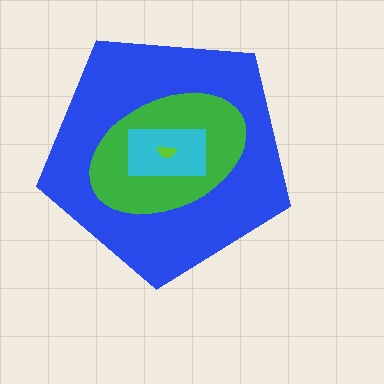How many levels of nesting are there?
4.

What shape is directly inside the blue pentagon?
The green ellipse.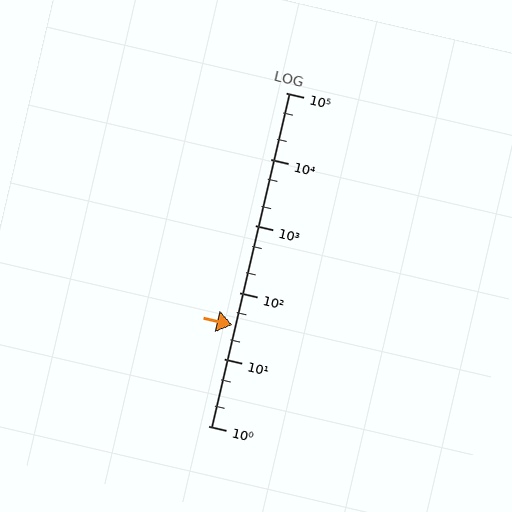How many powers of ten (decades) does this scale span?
The scale spans 5 decades, from 1 to 100000.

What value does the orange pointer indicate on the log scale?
The pointer indicates approximately 33.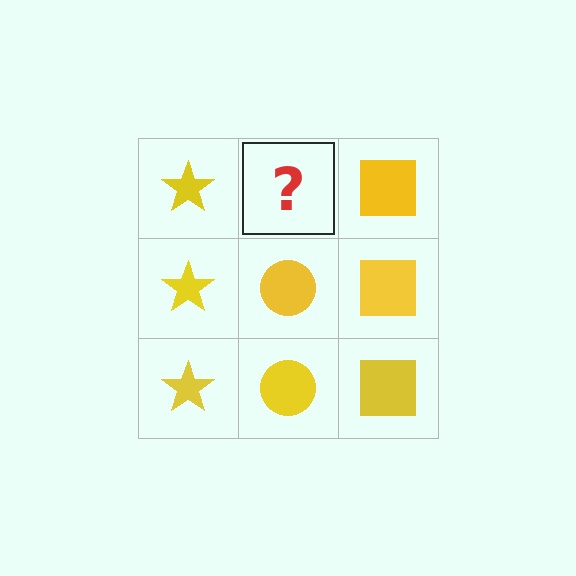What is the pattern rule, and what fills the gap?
The rule is that each column has a consistent shape. The gap should be filled with a yellow circle.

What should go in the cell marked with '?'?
The missing cell should contain a yellow circle.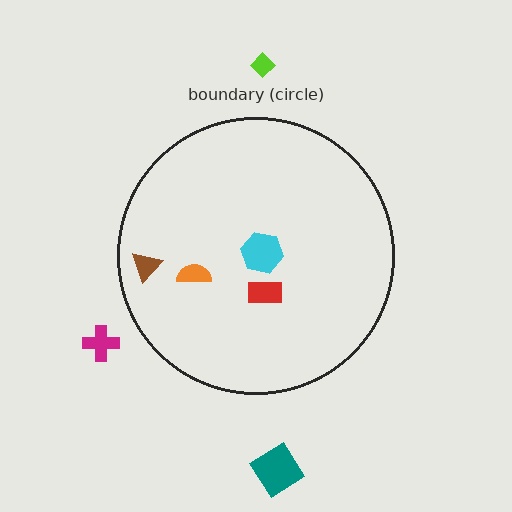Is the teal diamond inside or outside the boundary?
Outside.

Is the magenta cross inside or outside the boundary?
Outside.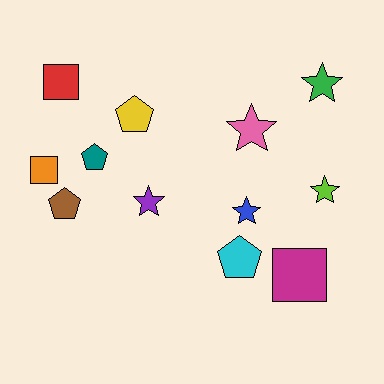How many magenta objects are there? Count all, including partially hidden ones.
There is 1 magenta object.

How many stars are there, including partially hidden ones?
There are 5 stars.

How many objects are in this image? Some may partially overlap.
There are 12 objects.